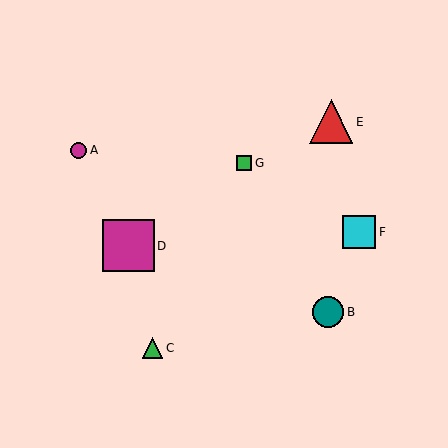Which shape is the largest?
The magenta square (labeled D) is the largest.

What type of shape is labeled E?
Shape E is a red triangle.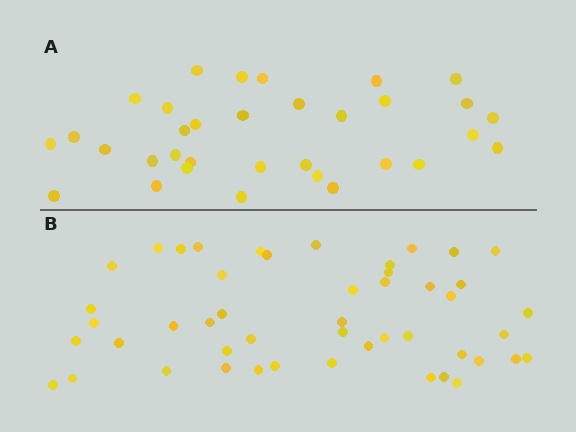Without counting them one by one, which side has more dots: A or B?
Region B (the bottom region) has more dots.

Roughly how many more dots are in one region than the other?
Region B has approximately 15 more dots than region A.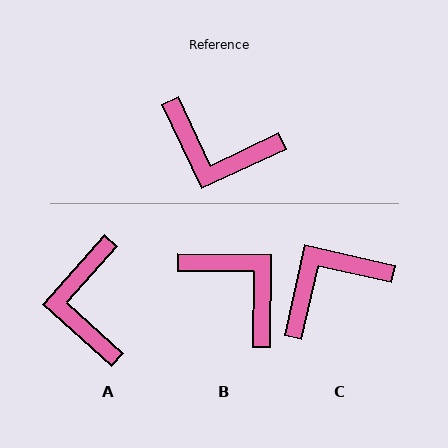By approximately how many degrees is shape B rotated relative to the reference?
Approximately 154 degrees counter-clockwise.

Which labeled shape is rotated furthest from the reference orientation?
B, about 154 degrees away.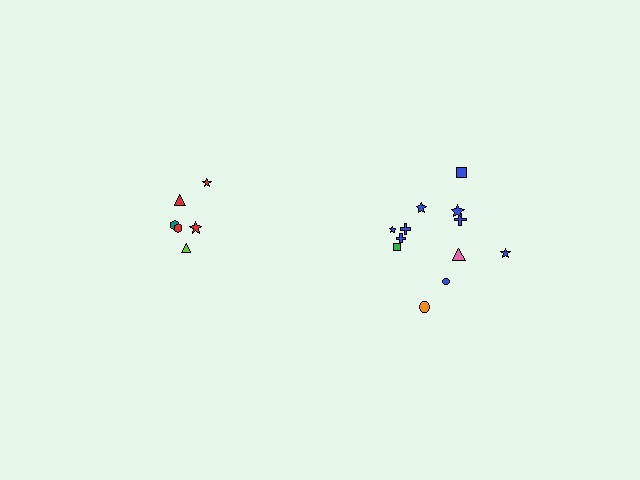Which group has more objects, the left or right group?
The right group.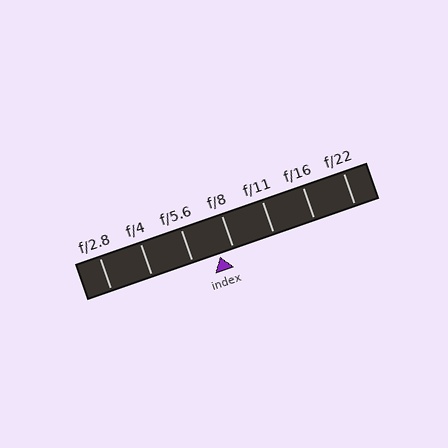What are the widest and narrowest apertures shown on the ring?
The widest aperture shown is f/2.8 and the narrowest is f/22.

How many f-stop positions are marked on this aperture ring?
There are 7 f-stop positions marked.